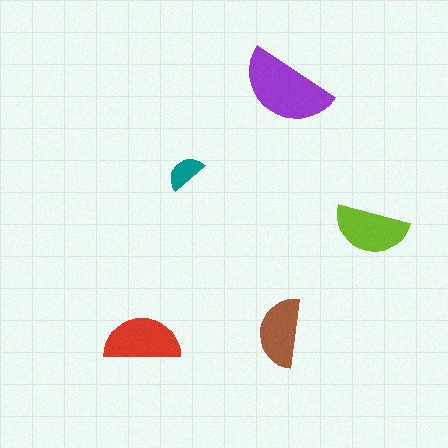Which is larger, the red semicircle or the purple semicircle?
The purple one.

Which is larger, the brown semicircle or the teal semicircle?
The brown one.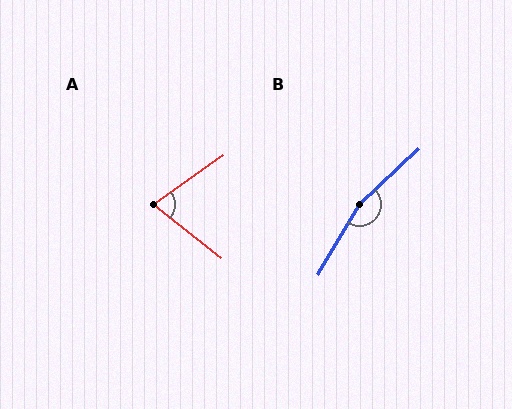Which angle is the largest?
B, at approximately 164 degrees.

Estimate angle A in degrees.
Approximately 73 degrees.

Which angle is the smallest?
A, at approximately 73 degrees.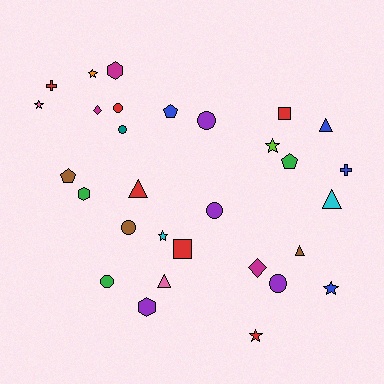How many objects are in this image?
There are 30 objects.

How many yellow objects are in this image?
There are no yellow objects.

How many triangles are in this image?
There are 5 triangles.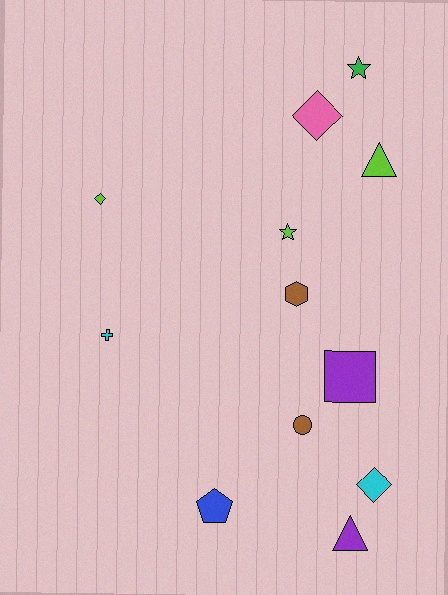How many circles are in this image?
There is 1 circle.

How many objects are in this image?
There are 12 objects.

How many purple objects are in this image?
There are 2 purple objects.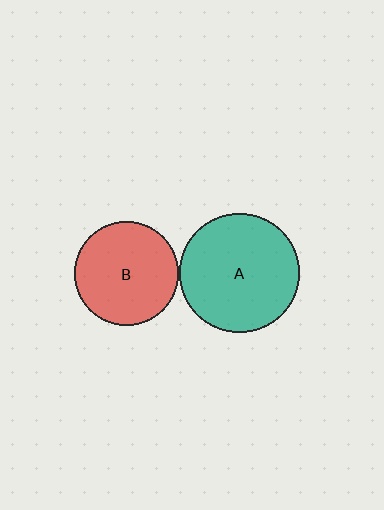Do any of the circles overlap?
No, none of the circles overlap.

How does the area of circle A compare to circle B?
Approximately 1.3 times.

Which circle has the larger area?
Circle A (teal).